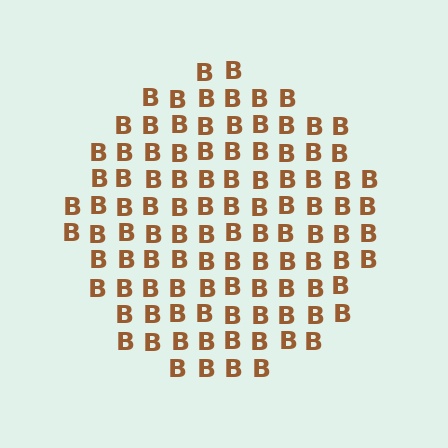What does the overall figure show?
The overall figure shows a circle.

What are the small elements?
The small elements are letter B's.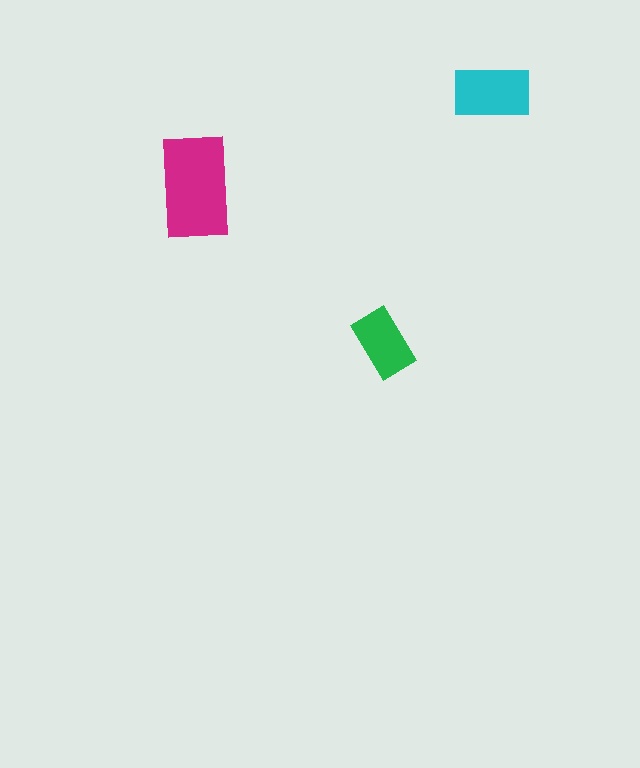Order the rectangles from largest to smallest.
the magenta one, the cyan one, the green one.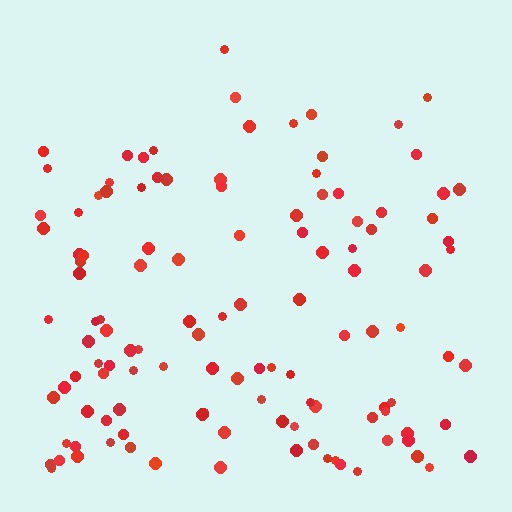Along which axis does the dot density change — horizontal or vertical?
Vertical.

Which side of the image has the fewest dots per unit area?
The top.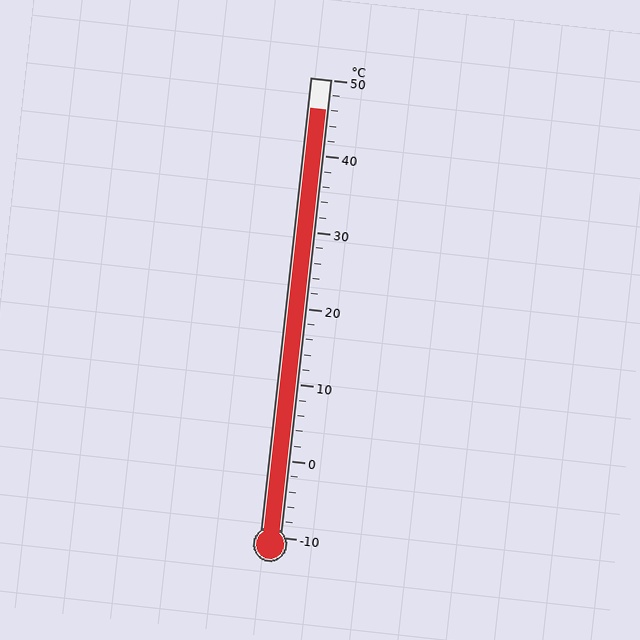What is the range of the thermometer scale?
The thermometer scale ranges from -10°C to 50°C.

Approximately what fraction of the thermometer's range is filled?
The thermometer is filled to approximately 95% of its range.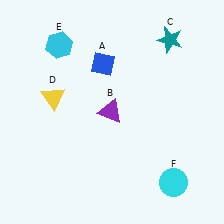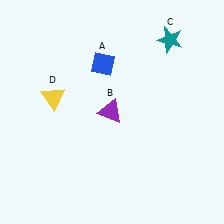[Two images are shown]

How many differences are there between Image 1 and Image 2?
There are 2 differences between the two images.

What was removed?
The cyan hexagon (E), the cyan circle (F) were removed in Image 2.